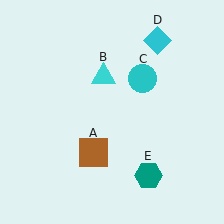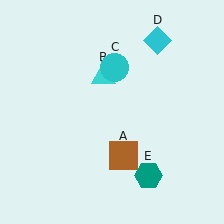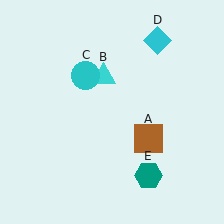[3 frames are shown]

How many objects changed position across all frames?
2 objects changed position: brown square (object A), cyan circle (object C).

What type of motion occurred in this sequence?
The brown square (object A), cyan circle (object C) rotated counterclockwise around the center of the scene.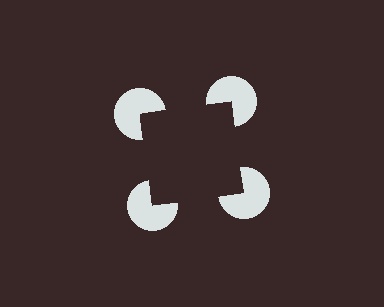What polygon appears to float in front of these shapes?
An illusory square — its edges are inferred from the aligned wedge cuts in the pac-man discs, not physically drawn.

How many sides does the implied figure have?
4 sides.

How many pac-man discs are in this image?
There are 4 — one at each vertex of the illusory square.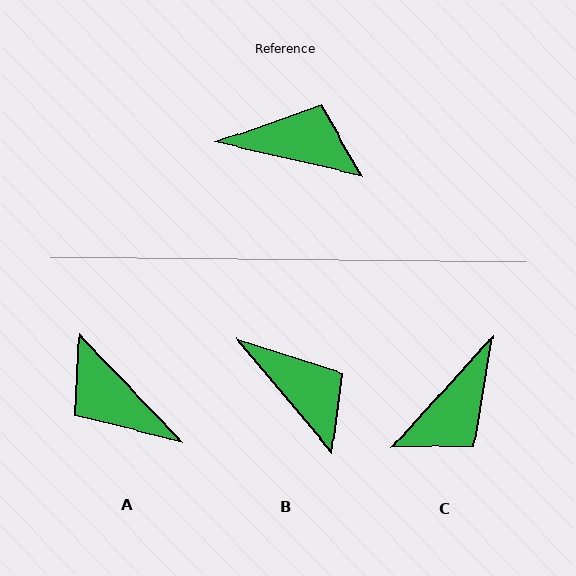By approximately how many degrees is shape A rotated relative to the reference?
Approximately 147 degrees counter-clockwise.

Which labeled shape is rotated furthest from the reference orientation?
A, about 147 degrees away.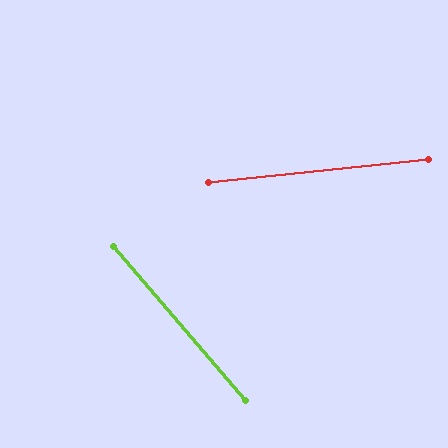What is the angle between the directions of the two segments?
Approximately 55 degrees.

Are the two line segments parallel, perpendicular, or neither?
Neither parallel nor perpendicular — they differ by about 55°.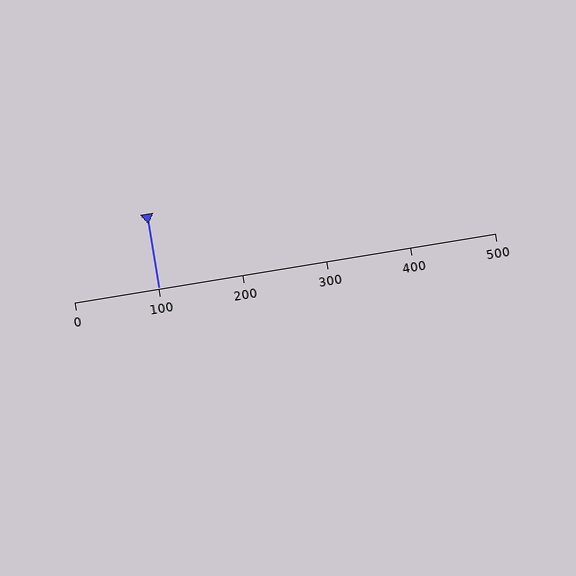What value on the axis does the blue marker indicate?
The marker indicates approximately 100.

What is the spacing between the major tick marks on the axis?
The major ticks are spaced 100 apart.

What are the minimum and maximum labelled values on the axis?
The axis runs from 0 to 500.